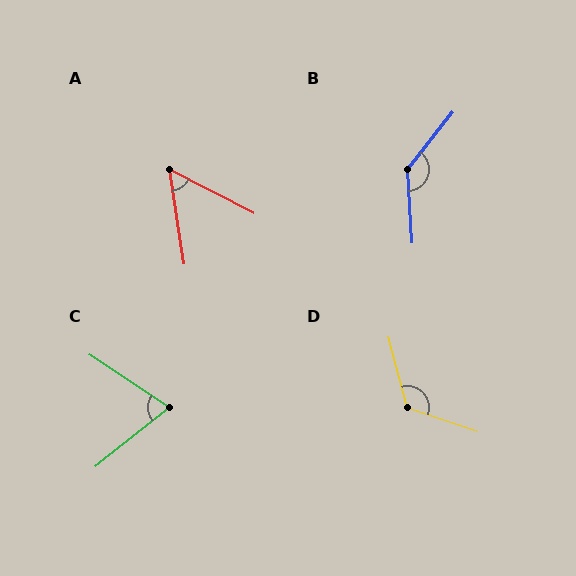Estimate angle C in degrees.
Approximately 73 degrees.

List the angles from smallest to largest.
A (54°), C (73°), D (123°), B (139°).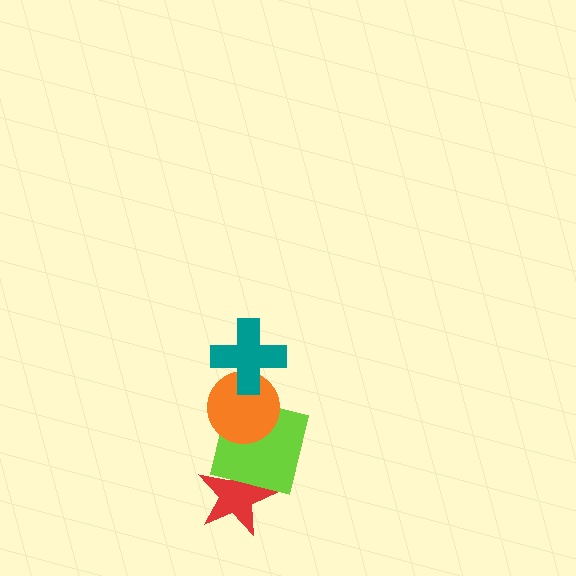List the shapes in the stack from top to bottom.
From top to bottom: the teal cross, the orange circle, the lime square, the red star.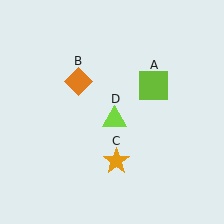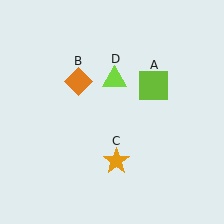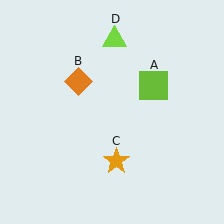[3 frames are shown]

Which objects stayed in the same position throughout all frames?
Lime square (object A) and orange diamond (object B) and orange star (object C) remained stationary.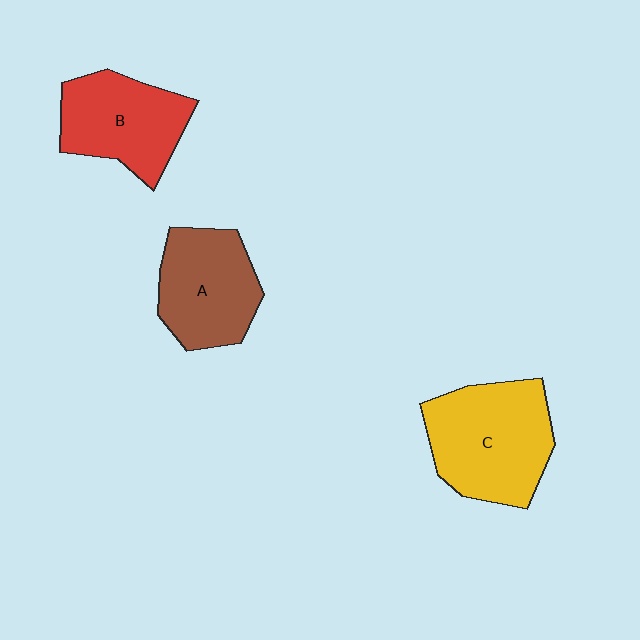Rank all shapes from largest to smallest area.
From largest to smallest: C (yellow), B (red), A (brown).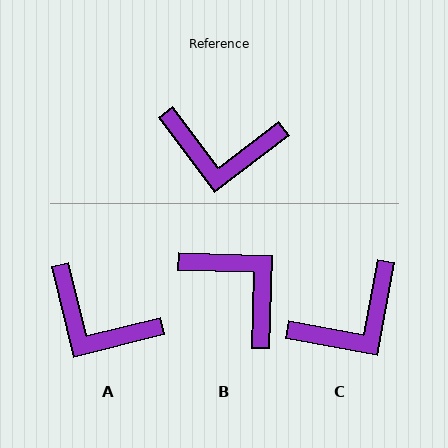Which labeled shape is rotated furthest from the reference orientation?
B, about 141 degrees away.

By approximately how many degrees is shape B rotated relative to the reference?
Approximately 141 degrees counter-clockwise.